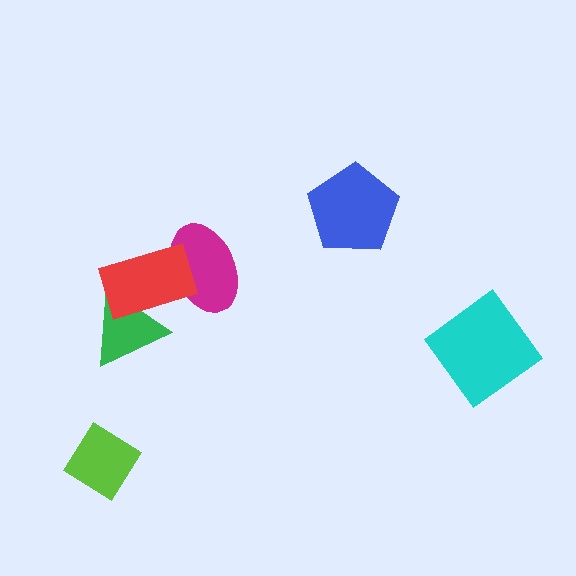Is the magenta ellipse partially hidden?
Yes, it is partially covered by another shape.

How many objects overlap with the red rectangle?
2 objects overlap with the red rectangle.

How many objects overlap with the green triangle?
1 object overlaps with the green triangle.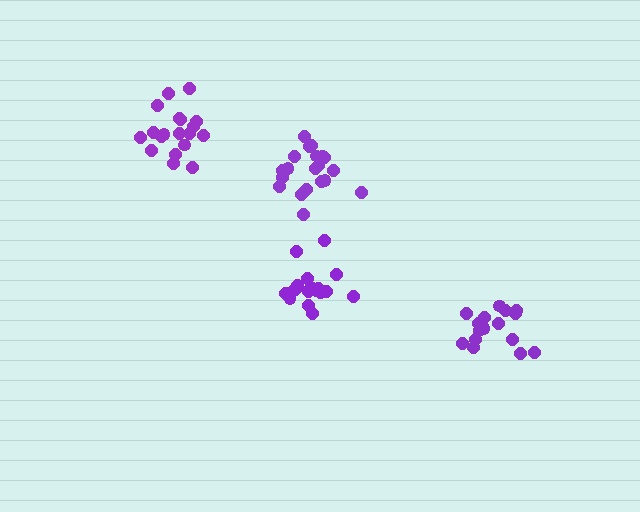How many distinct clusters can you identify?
There are 4 distinct clusters.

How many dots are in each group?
Group 1: 20 dots, Group 2: 19 dots, Group 3: 20 dots, Group 4: 16 dots (75 total).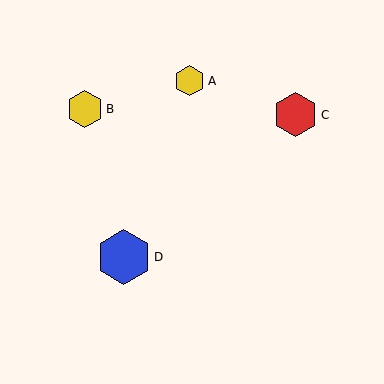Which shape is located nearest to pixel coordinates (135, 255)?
The blue hexagon (labeled D) at (124, 257) is nearest to that location.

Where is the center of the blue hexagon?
The center of the blue hexagon is at (124, 257).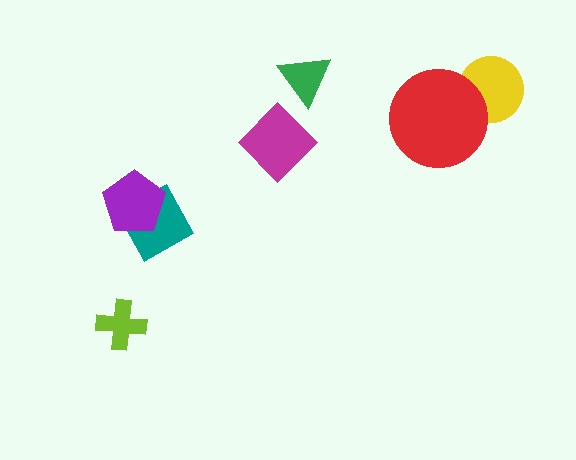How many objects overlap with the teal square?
1 object overlaps with the teal square.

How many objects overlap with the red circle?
1 object overlaps with the red circle.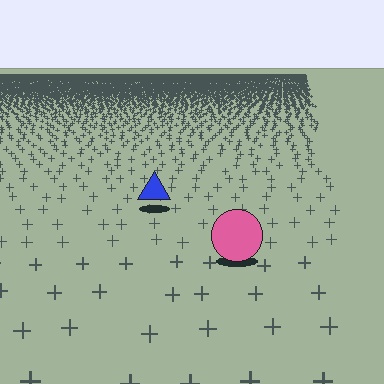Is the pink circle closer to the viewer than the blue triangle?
Yes. The pink circle is closer — you can tell from the texture gradient: the ground texture is coarser near it.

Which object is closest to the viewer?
The pink circle is closest. The texture marks near it are larger and more spread out.